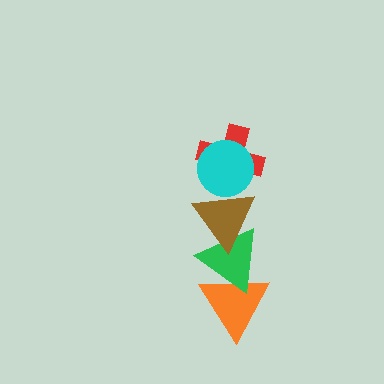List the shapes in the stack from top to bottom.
From top to bottom: the cyan circle, the red cross, the brown triangle, the green triangle, the orange triangle.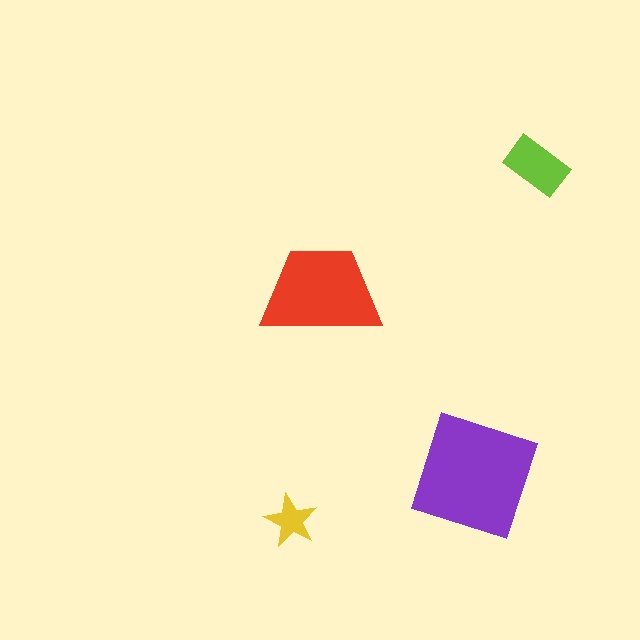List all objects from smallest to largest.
The yellow star, the lime rectangle, the red trapezoid, the purple square.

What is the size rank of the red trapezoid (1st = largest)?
2nd.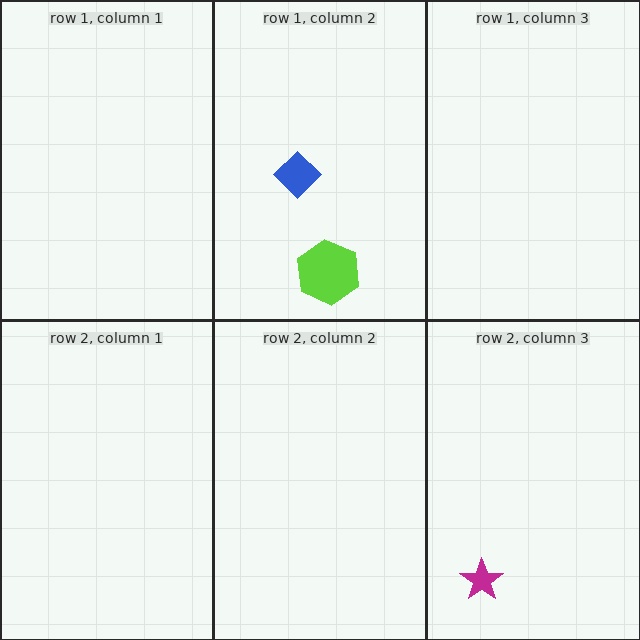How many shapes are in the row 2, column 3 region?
1.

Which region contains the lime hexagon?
The row 1, column 2 region.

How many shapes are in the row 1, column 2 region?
2.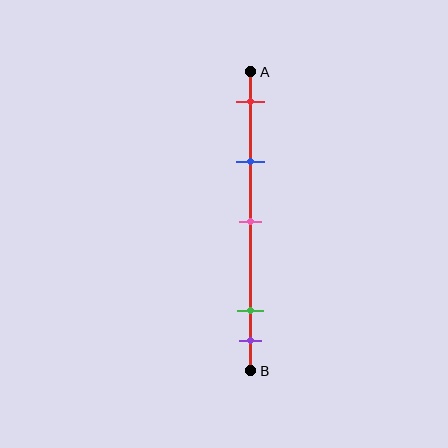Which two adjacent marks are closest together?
The green and purple marks are the closest adjacent pair.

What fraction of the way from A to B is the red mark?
The red mark is approximately 10% (0.1) of the way from A to B.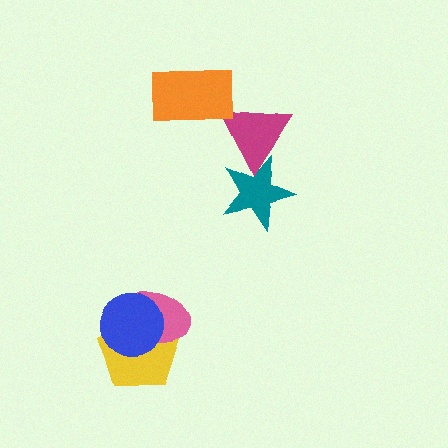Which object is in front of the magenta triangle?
The teal star is in front of the magenta triangle.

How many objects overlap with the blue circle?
2 objects overlap with the blue circle.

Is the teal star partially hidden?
No, no other shape covers it.